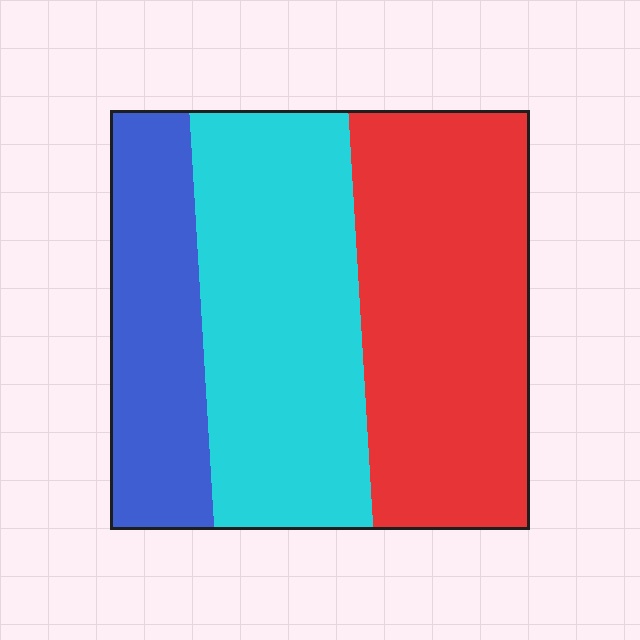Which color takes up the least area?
Blue, at roughly 20%.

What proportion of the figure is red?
Red covers roughly 40% of the figure.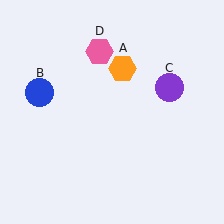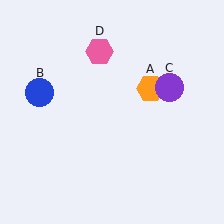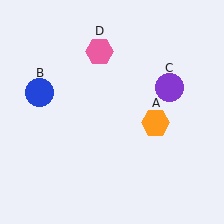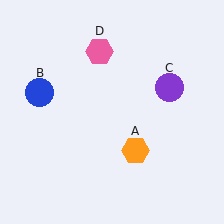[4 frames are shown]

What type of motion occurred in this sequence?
The orange hexagon (object A) rotated clockwise around the center of the scene.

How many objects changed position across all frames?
1 object changed position: orange hexagon (object A).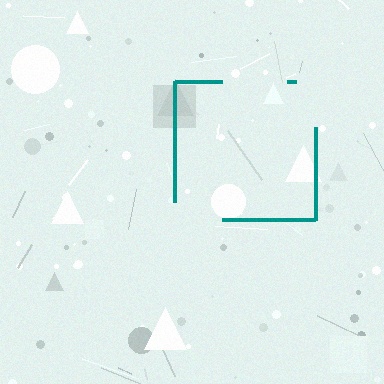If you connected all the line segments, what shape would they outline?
They would outline a square.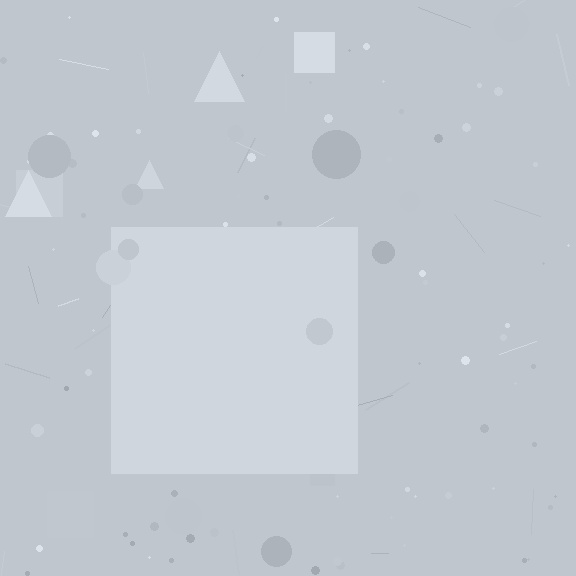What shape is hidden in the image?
A square is hidden in the image.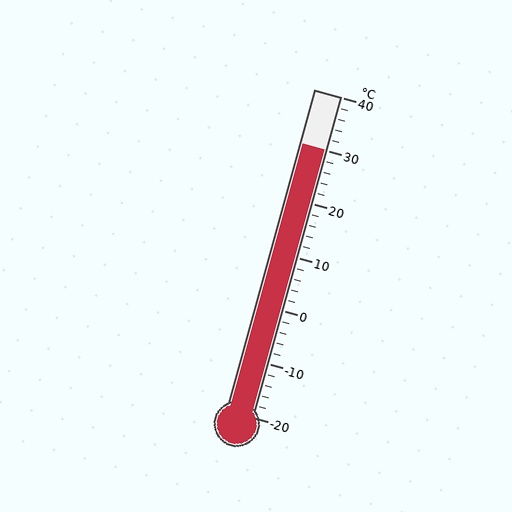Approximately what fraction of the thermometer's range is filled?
The thermometer is filled to approximately 85% of its range.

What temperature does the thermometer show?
The thermometer shows approximately 30°C.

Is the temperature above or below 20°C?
The temperature is above 20°C.